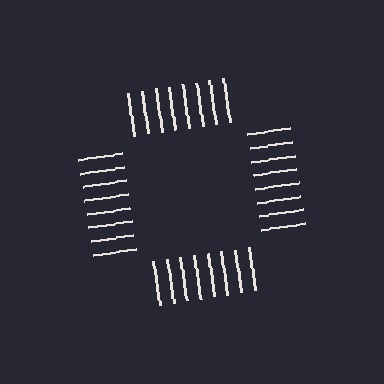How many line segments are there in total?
32 — 8 along each of the 4 edges.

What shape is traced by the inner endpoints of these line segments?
An illusory square — the line segments terminate on its edges but no continuous stroke is drawn.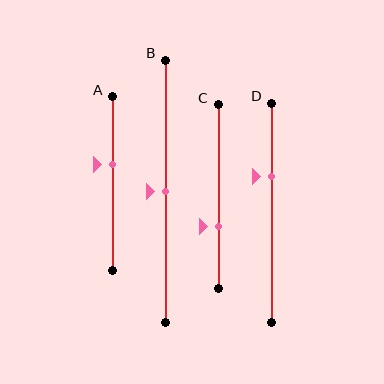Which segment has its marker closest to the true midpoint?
Segment B has its marker closest to the true midpoint.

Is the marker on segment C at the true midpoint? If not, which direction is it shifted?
No, the marker on segment C is shifted downward by about 16% of the segment length.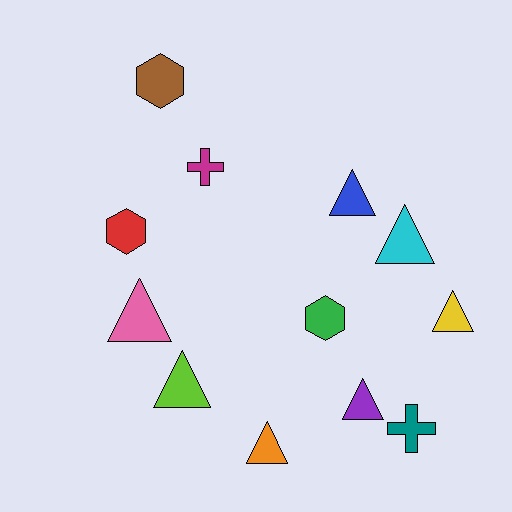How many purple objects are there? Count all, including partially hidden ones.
There is 1 purple object.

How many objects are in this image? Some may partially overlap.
There are 12 objects.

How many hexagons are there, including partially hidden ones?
There are 3 hexagons.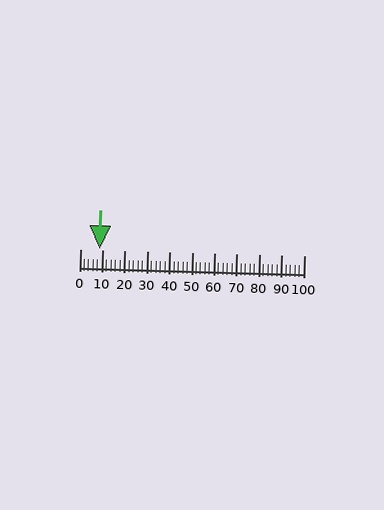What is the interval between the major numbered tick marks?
The major tick marks are spaced 10 units apart.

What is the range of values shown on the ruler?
The ruler shows values from 0 to 100.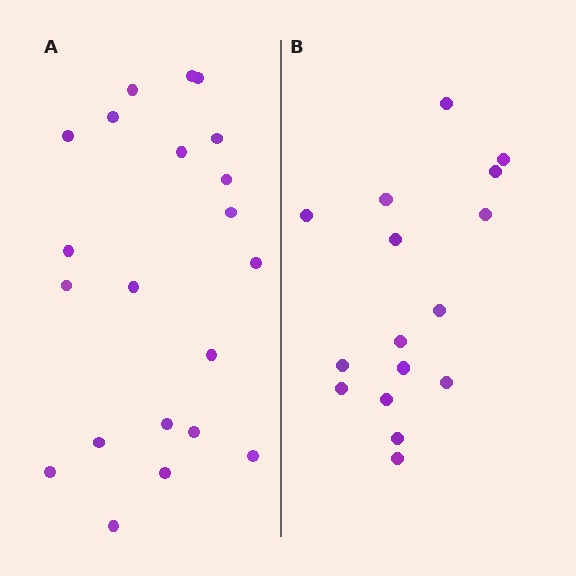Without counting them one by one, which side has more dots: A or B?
Region A (the left region) has more dots.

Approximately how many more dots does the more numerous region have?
Region A has about 5 more dots than region B.